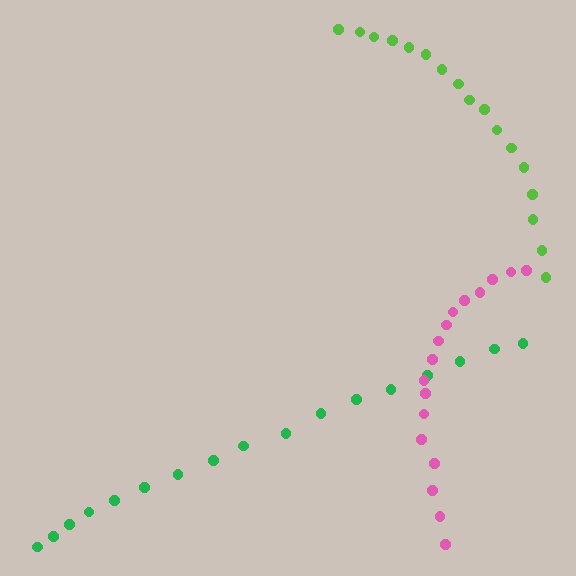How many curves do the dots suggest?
There are 3 distinct paths.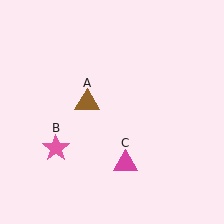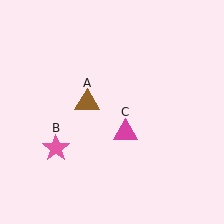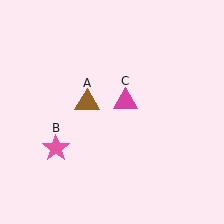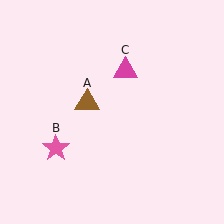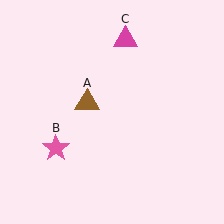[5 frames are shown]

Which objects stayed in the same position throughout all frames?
Brown triangle (object A) and pink star (object B) remained stationary.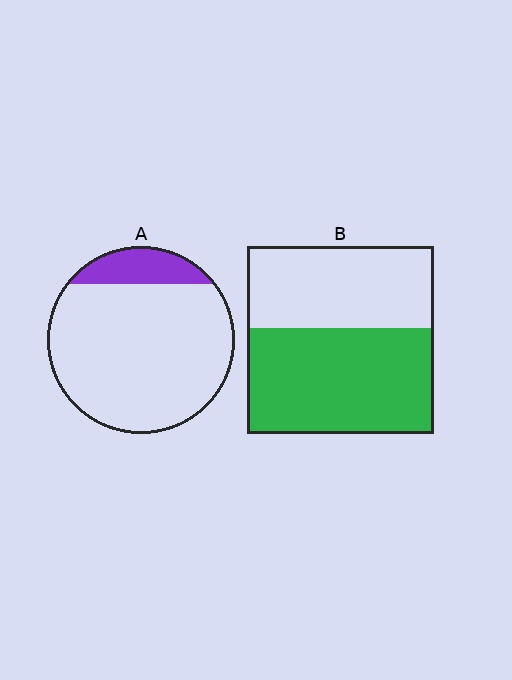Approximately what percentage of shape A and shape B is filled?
A is approximately 15% and B is approximately 55%.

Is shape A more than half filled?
No.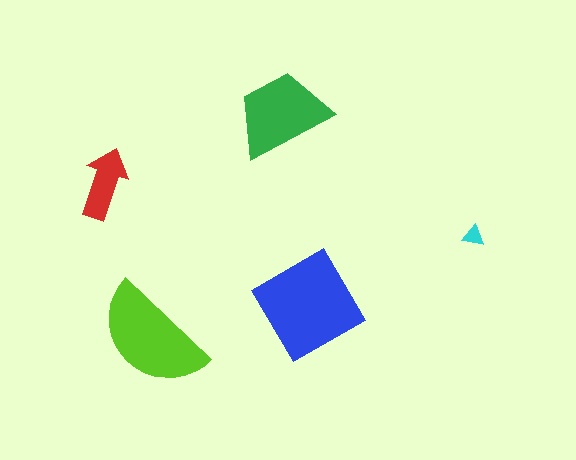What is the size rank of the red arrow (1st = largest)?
4th.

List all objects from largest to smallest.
The blue diamond, the lime semicircle, the green trapezoid, the red arrow, the cyan triangle.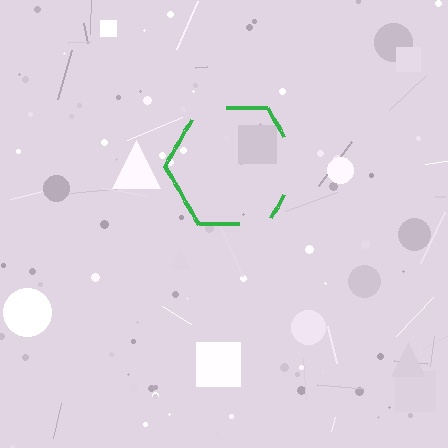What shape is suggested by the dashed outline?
The dashed outline suggests a hexagon.